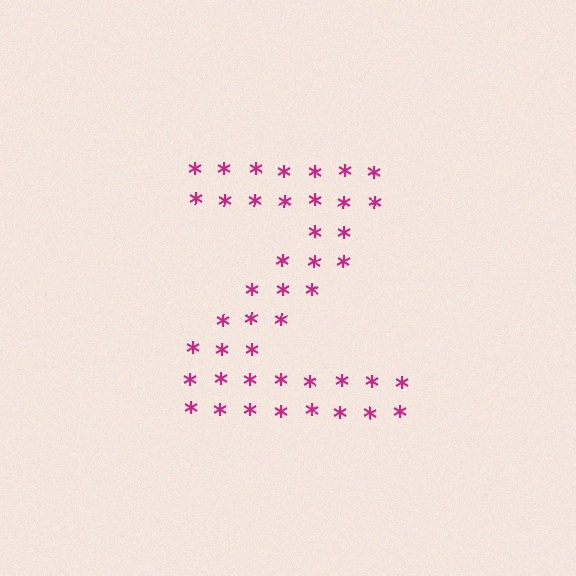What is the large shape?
The large shape is the letter Z.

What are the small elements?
The small elements are asterisks.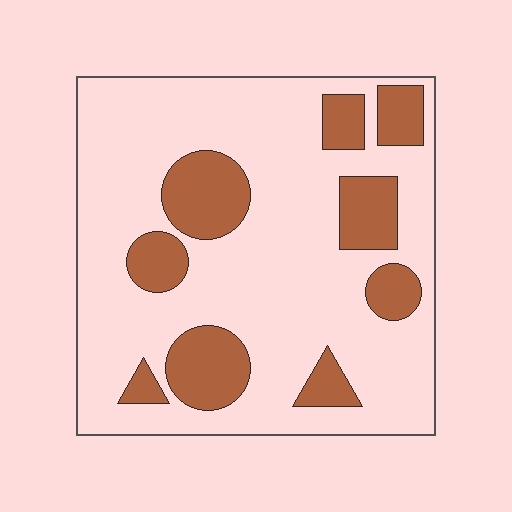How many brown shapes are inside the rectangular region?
9.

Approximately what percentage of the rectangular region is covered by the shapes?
Approximately 25%.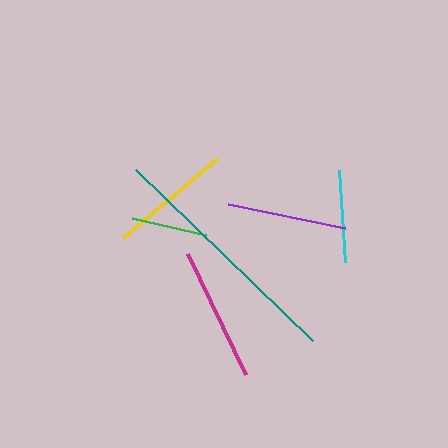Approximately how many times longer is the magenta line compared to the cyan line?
The magenta line is approximately 1.5 times the length of the cyan line.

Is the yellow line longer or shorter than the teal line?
The teal line is longer than the yellow line.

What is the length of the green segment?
The green segment is approximately 75 pixels long.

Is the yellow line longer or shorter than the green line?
The yellow line is longer than the green line.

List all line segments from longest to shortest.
From longest to shortest: teal, magenta, yellow, purple, cyan, green.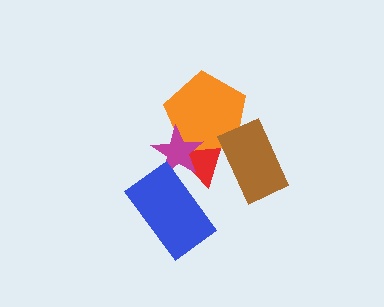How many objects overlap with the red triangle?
4 objects overlap with the red triangle.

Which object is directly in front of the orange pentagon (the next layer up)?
The magenta star is directly in front of the orange pentagon.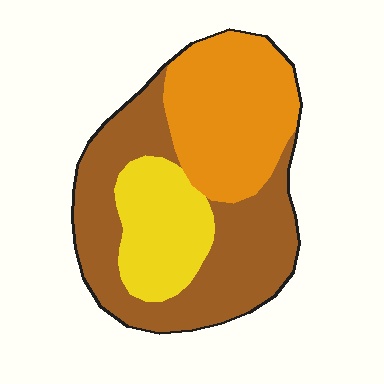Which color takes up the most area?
Brown, at roughly 45%.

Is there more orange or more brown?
Brown.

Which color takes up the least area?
Yellow, at roughly 20%.